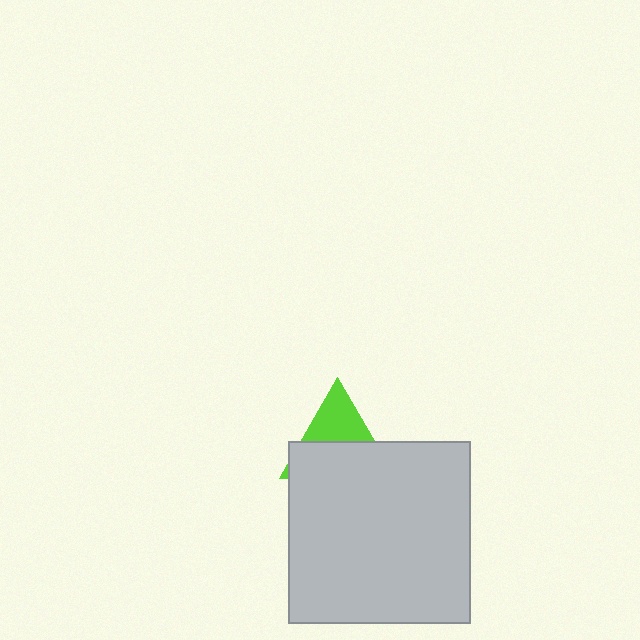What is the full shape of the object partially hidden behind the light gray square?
The partially hidden object is a lime triangle.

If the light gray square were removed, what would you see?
You would see the complete lime triangle.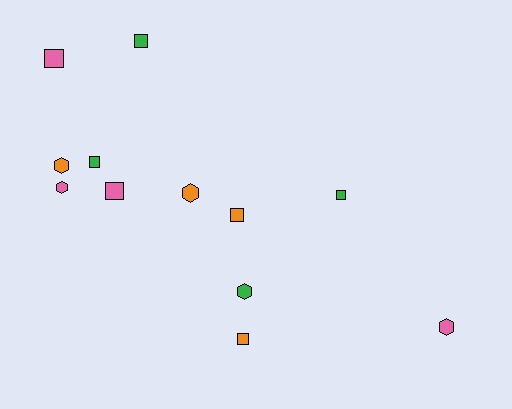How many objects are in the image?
There are 12 objects.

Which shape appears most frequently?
Square, with 7 objects.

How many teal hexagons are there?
There are no teal hexagons.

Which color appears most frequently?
Pink, with 4 objects.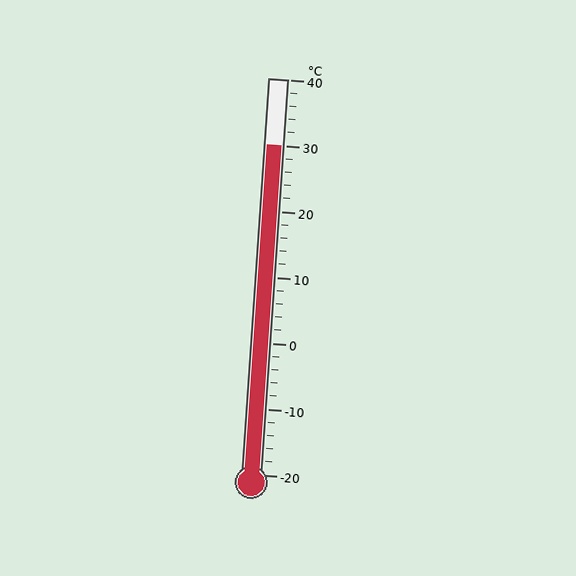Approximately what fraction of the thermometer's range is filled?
The thermometer is filled to approximately 85% of its range.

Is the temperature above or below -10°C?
The temperature is above -10°C.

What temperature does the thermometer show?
The thermometer shows approximately 30°C.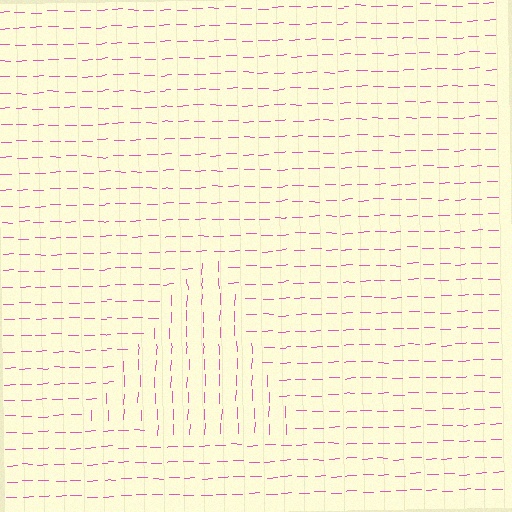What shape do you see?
I see a triangle.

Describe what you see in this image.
The image is filled with small pink line segments. A triangle region in the image has lines oriented differently from the surrounding lines, creating a visible texture boundary.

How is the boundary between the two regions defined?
The boundary is defined purely by a change in line orientation (approximately 87 degrees difference). All lines are the same color and thickness.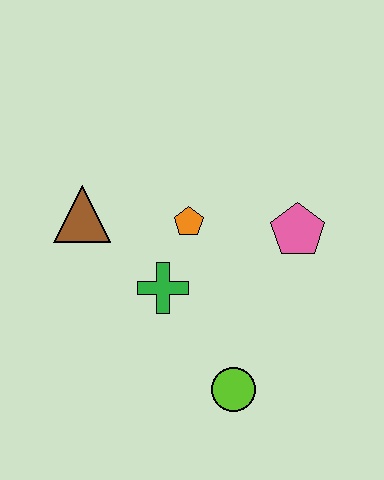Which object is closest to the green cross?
The orange pentagon is closest to the green cross.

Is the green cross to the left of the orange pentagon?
Yes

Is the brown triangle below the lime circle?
No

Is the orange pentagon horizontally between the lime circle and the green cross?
Yes